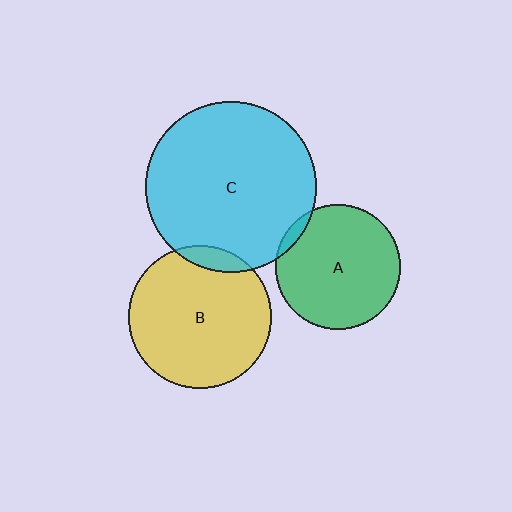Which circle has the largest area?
Circle C (cyan).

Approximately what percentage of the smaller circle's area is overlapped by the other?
Approximately 10%.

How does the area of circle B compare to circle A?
Approximately 1.3 times.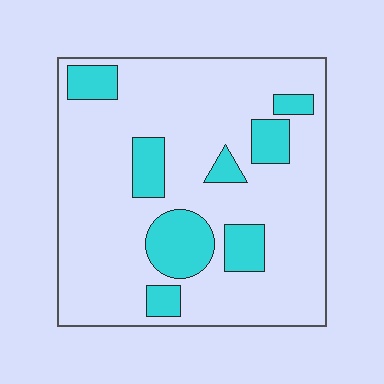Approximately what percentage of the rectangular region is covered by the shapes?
Approximately 20%.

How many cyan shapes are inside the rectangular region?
8.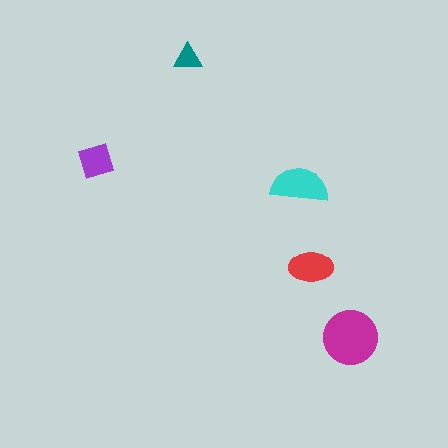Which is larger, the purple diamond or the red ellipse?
The red ellipse.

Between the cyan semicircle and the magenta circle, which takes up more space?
The magenta circle.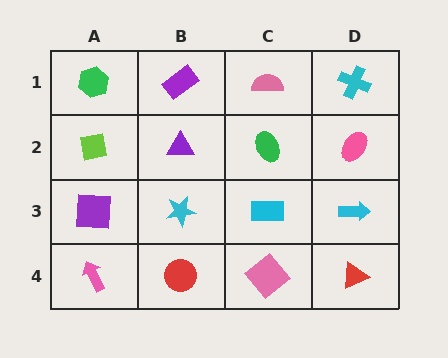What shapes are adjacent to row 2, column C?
A pink semicircle (row 1, column C), a cyan rectangle (row 3, column C), a purple triangle (row 2, column B), a pink ellipse (row 2, column D).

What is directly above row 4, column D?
A cyan arrow.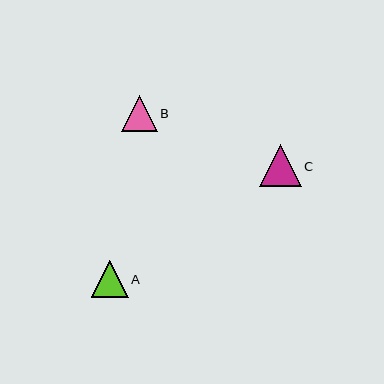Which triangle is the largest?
Triangle C is the largest with a size of approximately 42 pixels.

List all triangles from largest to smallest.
From largest to smallest: C, A, B.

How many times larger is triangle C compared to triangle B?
Triangle C is approximately 1.2 times the size of triangle B.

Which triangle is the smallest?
Triangle B is the smallest with a size of approximately 36 pixels.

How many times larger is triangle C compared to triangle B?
Triangle C is approximately 1.2 times the size of triangle B.